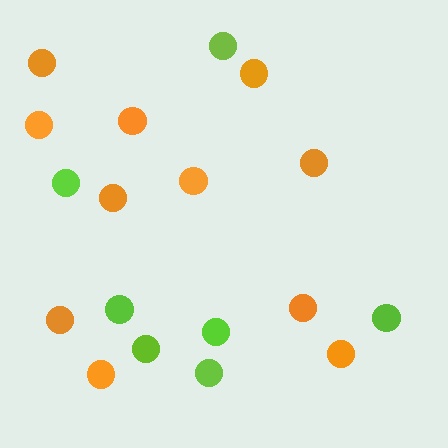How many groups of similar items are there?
There are 2 groups: one group of orange circles (11) and one group of lime circles (7).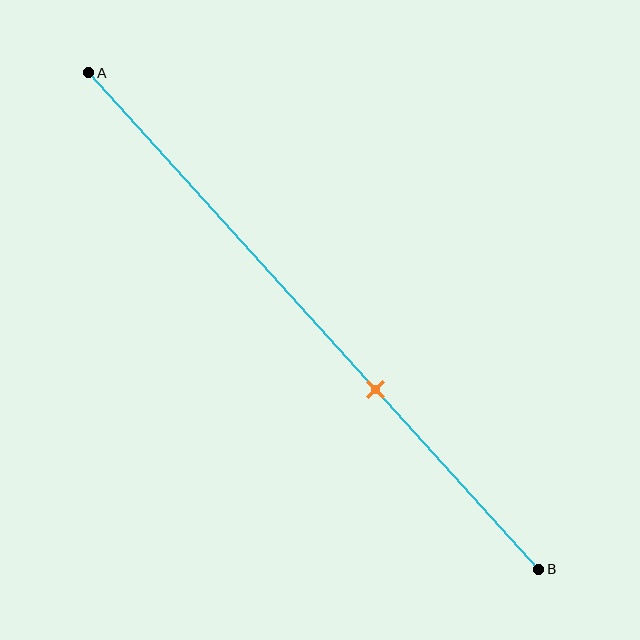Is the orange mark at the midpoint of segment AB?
No, the mark is at about 65% from A, not at the 50% midpoint.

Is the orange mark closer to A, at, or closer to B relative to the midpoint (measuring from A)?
The orange mark is closer to point B than the midpoint of segment AB.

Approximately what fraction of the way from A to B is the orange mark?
The orange mark is approximately 65% of the way from A to B.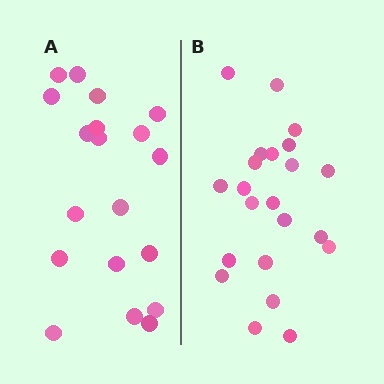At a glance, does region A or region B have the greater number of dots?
Region B (the right region) has more dots.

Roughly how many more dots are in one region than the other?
Region B has just a few more — roughly 2 or 3 more dots than region A.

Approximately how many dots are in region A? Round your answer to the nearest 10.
About 20 dots. (The exact count is 19, which rounds to 20.)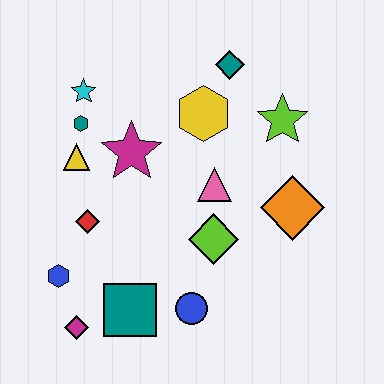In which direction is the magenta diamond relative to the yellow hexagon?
The magenta diamond is below the yellow hexagon.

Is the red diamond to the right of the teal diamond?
No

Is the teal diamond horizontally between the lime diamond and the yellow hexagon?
No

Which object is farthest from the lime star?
The magenta diamond is farthest from the lime star.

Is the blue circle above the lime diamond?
No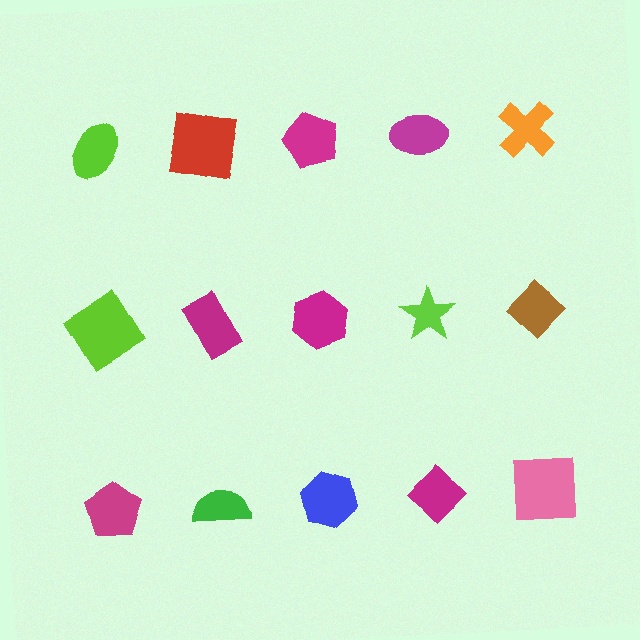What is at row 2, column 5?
A brown diamond.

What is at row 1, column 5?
An orange cross.